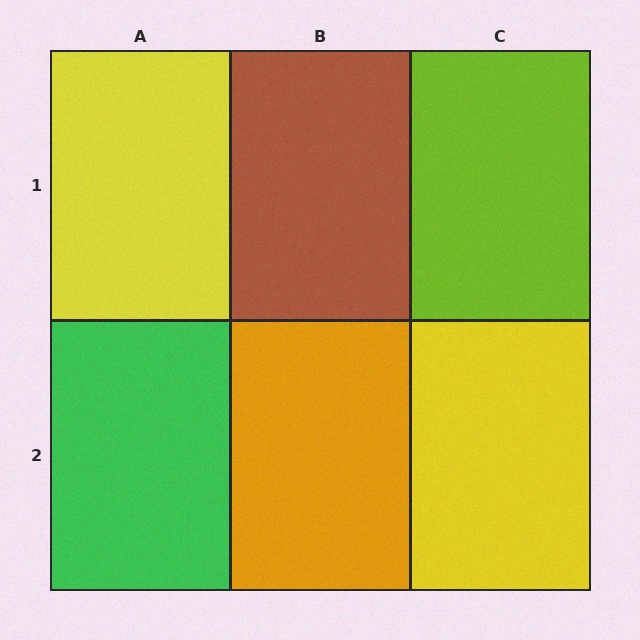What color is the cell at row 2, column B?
Orange.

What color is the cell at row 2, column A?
Green.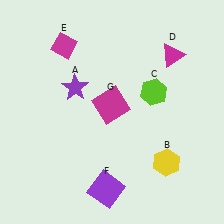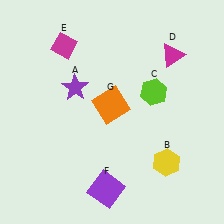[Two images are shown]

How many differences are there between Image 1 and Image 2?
There is 1 difference between the two images.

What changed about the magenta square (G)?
In Image 1, G is magenta. In Image 2, it changed to orange.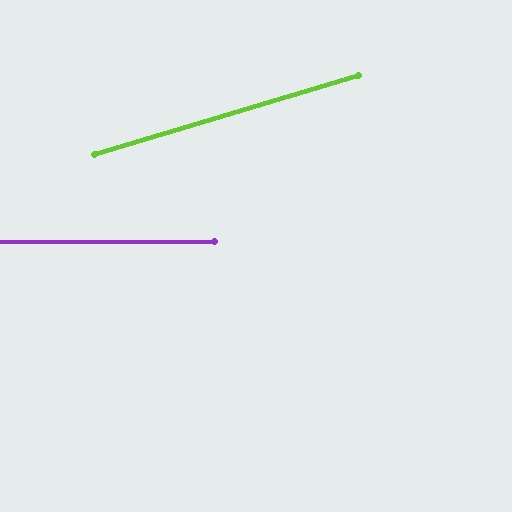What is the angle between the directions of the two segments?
Approximately 16 degrees.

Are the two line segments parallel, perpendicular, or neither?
Neither parallel nor perpendicular — they differ by about 16°.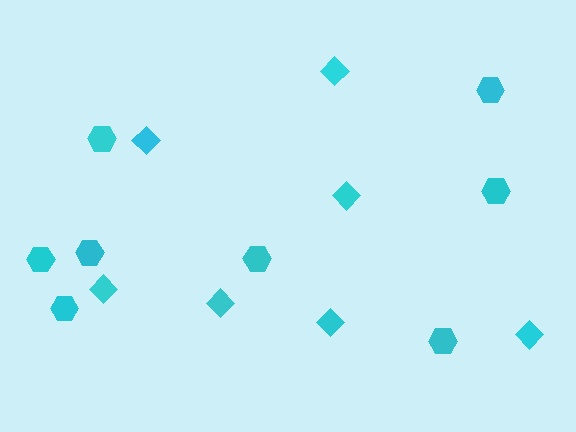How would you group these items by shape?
There are 2 groups: one group of hexagons (8) and one group of diamonds (7).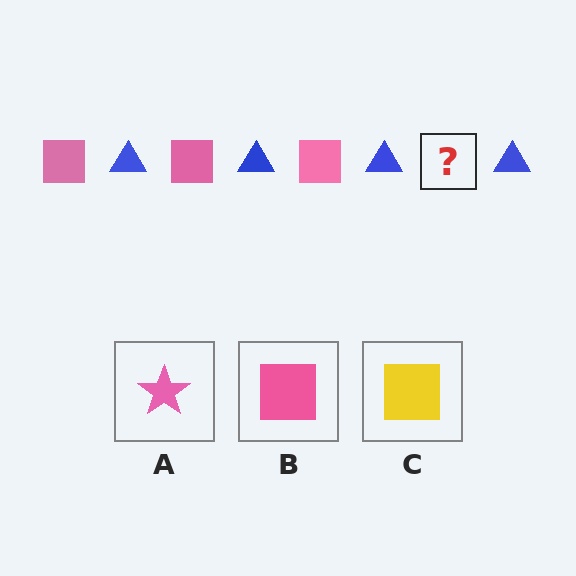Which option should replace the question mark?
Option B.